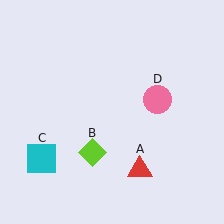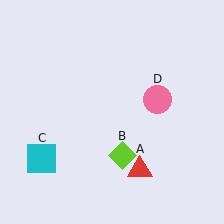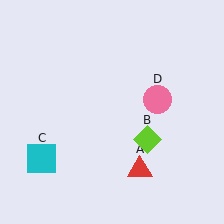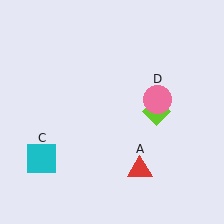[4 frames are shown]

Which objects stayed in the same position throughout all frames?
Red triangle (object A) and cyan square (object C) and pink circle (object D) remained stationary.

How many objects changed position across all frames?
1 object changed position: lime diamond (object B).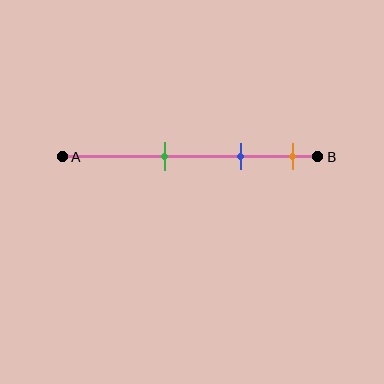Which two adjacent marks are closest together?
The blue and orange marks are the closest adjacent pair.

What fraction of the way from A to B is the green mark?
The green mark is approximately 40% (0.4) of the way from A to B.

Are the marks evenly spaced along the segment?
Yes, the marks are approximately evenly spaced.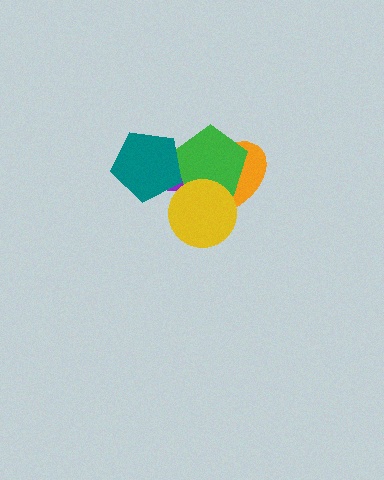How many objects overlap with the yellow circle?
3 objects overlap with the yellow circle.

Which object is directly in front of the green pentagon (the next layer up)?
The yellow circle is directly in front of the green pentagon.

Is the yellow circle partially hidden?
No, no other shape covers it.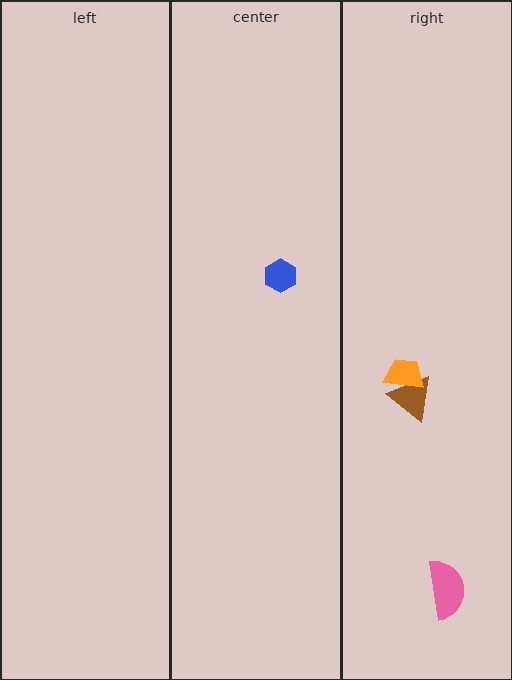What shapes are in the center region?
The blue hexagon.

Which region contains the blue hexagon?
The center region.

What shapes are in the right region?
The brown triangle, the orange trapezoid, the pink semicircle.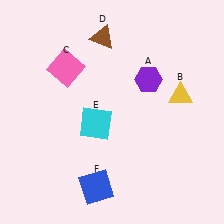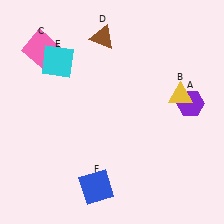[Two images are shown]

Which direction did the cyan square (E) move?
The cyan square (E) moved up.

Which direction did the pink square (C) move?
The pink square (C) moved left.